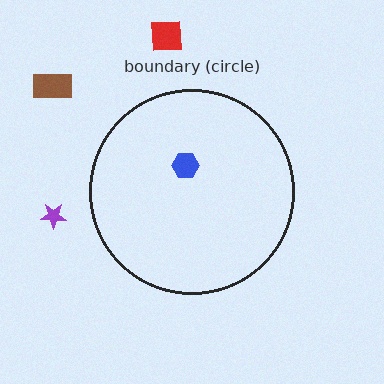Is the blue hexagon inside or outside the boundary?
Inside.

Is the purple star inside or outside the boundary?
Outside.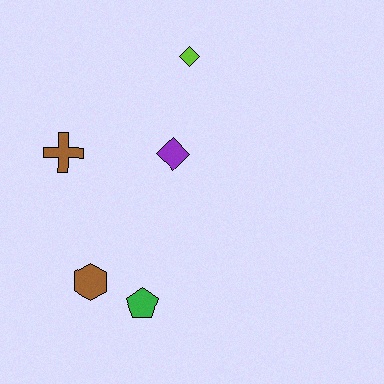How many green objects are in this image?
There is 1 green object.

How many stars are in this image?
There are no stars.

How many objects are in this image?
There are 5 objects.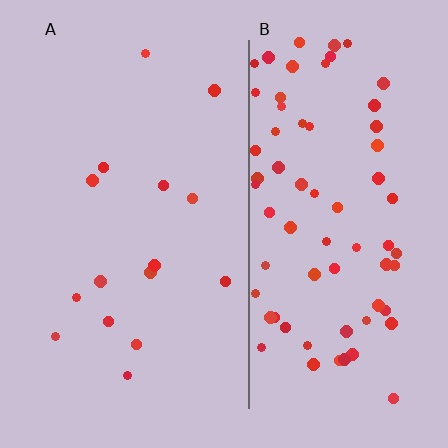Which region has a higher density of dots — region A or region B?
B (the right).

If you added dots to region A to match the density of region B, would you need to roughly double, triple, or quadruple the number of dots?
Approximately quadruple.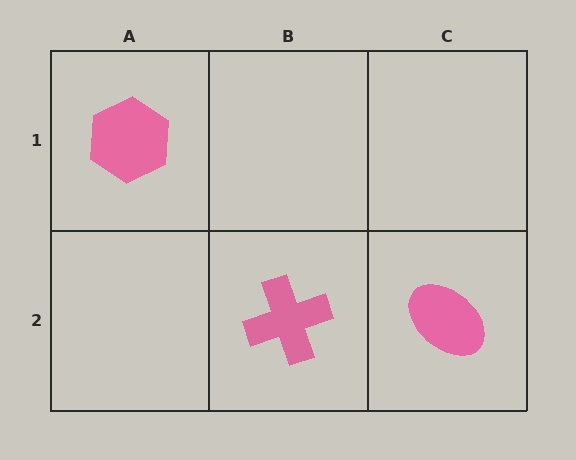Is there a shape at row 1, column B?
No, that cell is empty.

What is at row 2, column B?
A pink cross.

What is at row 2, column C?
A pink ellipse.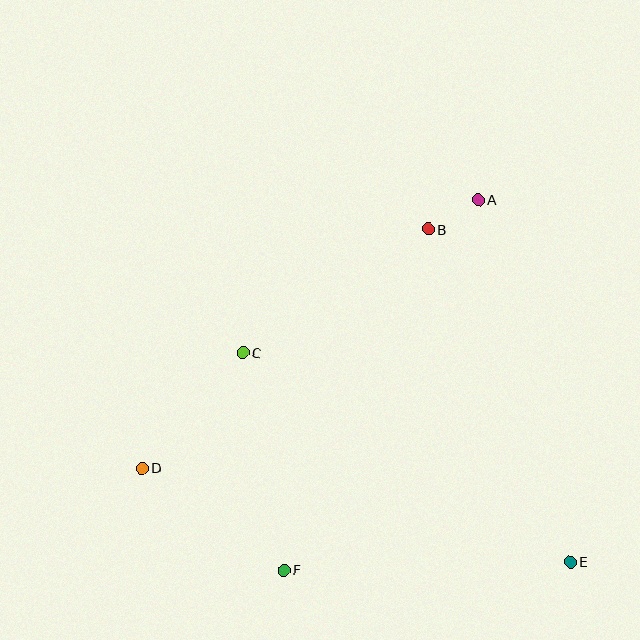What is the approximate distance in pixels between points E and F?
The distance between E and F is approximately 287 pixels.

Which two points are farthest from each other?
Points D and E are farthest from each other.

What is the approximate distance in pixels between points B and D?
The distance between B and D is approximately 373 pixels.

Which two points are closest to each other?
Points A and B are closest to each other.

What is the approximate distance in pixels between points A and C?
The distance between A and C is approximately 281 pixels.